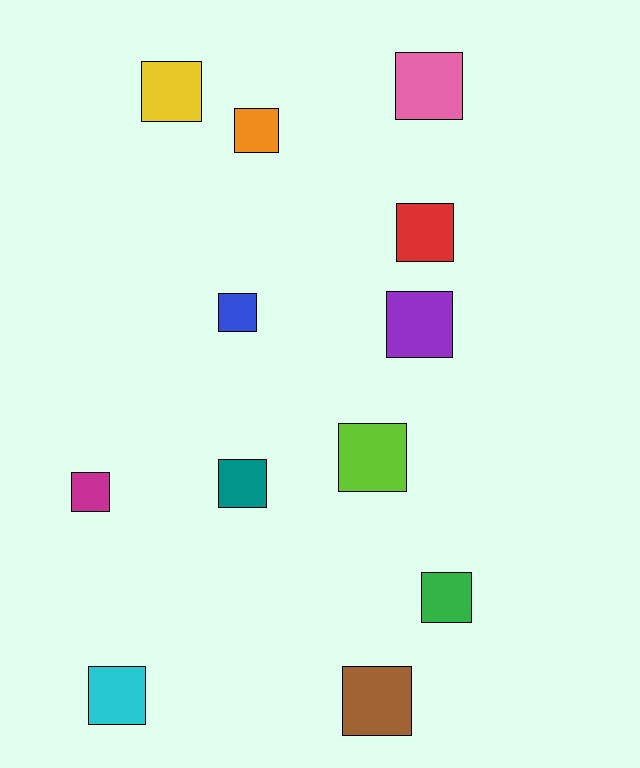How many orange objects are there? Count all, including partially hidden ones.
There is 1 orange object.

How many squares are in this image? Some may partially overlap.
There are 12 squares.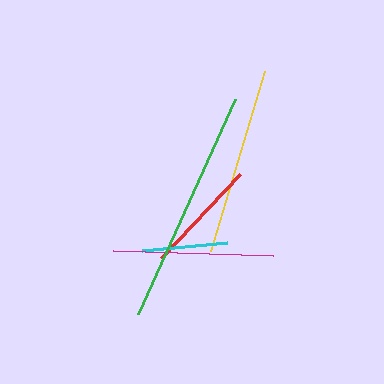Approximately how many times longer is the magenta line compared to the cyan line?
The magenta line is approximately 1.9 times the length of the cyan line.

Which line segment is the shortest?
The cyan line is the shortest at approximately 85 pixels.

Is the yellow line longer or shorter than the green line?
The green line is longer than the yellow line.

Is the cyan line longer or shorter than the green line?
The green line is longer than the cyan line.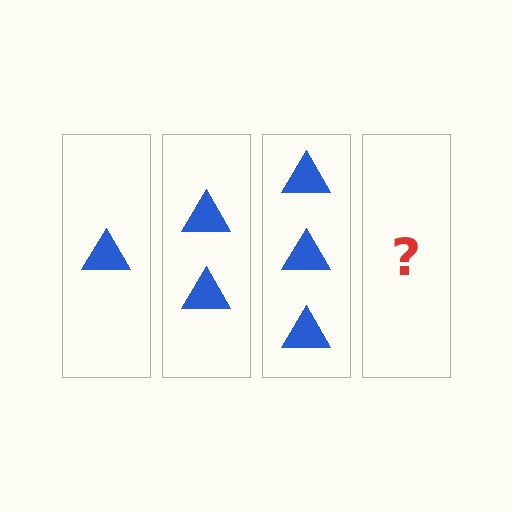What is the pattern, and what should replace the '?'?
The pattern is that each step adds one more triangle. The '?' should be 4 triangles.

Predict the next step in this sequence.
The next step is 4 triangles.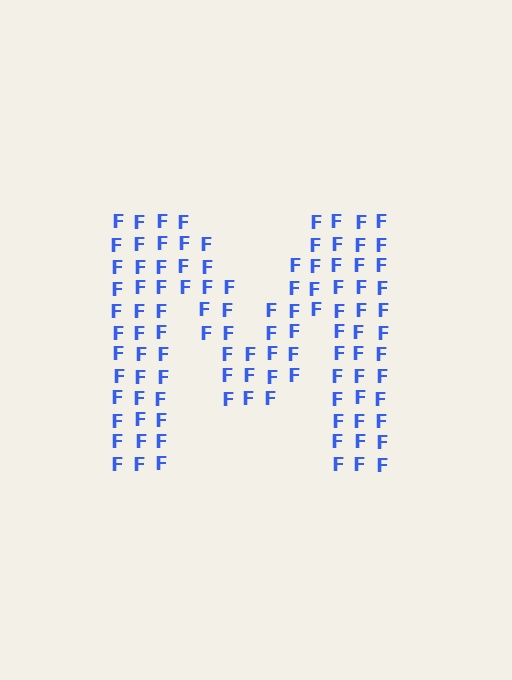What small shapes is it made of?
It is made of small letter F's.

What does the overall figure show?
The overall figure shows the letter M.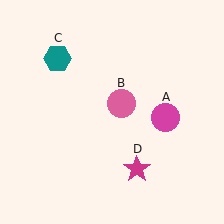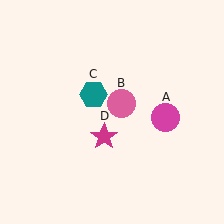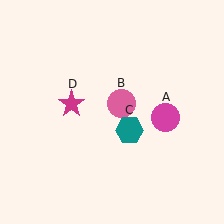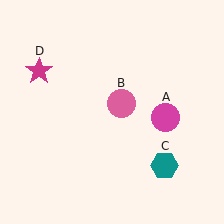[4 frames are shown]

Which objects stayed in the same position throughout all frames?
Magenta circle (object A) and pink circle (object B) remained stationary.